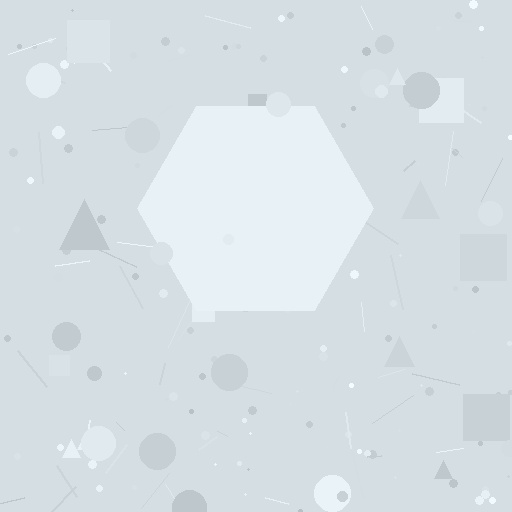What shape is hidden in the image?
A hexagon is hidden in the image.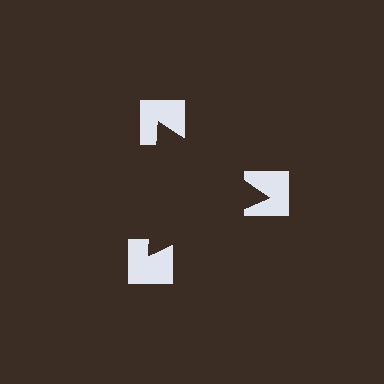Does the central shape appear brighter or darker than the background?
It typically appears slightly darker than the background, even though no actual brightness change is drawn.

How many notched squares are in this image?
There are 3 — one at each vertex of the illusory triangle.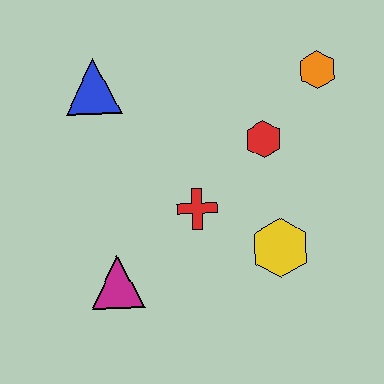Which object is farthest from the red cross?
The orange hexagon is farthest from the red cross.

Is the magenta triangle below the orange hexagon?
Yes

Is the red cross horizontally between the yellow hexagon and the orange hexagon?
No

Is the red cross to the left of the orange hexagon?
Yes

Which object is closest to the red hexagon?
The orange hexagon is closest to the red hexagon.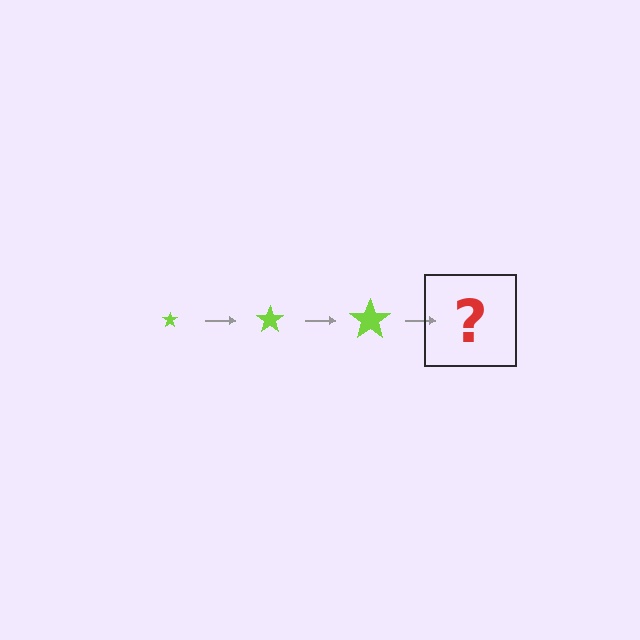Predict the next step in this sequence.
The next step is a lime star, larger than the previous one.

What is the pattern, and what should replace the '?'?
The pattern is that the star gets progressively larger each step. The '?' should be a lime star, larger than the previous one.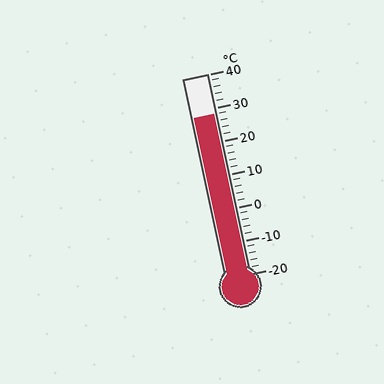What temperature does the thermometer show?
The thermometer shows approximately 28°C.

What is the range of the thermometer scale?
The thermometer scale ranges from -20°C to 40°C.